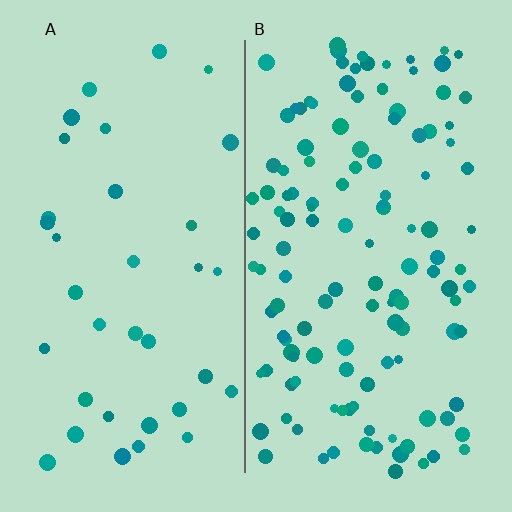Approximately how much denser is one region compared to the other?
Approximately 3.5× — region B over region A.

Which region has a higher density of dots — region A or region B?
B (the right).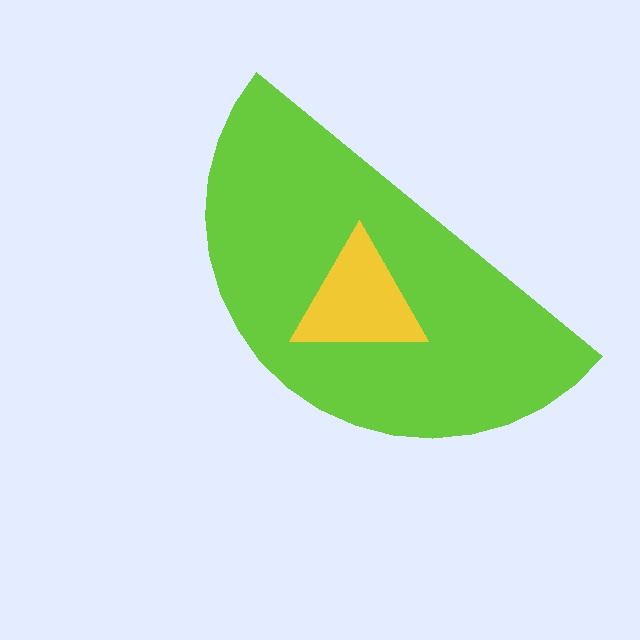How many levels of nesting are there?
2.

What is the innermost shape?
The yellow triangle.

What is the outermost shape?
The lime semicircle.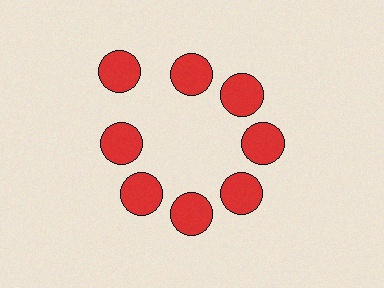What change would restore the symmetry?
The symmetry would be restored by moving it inward, back onto the ring so that all 8 circles sit at equal angles and equal distance from the center.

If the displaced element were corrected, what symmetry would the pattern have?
It would have 8-fold rotational symmetry — the pattern would map onto itself every 45 degrees.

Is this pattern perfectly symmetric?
No. The 8 red circles are arranged in a ring, but one element near the 10 o'clock position is pushed outward from the center, breaking the 8-fold rotational symmetry.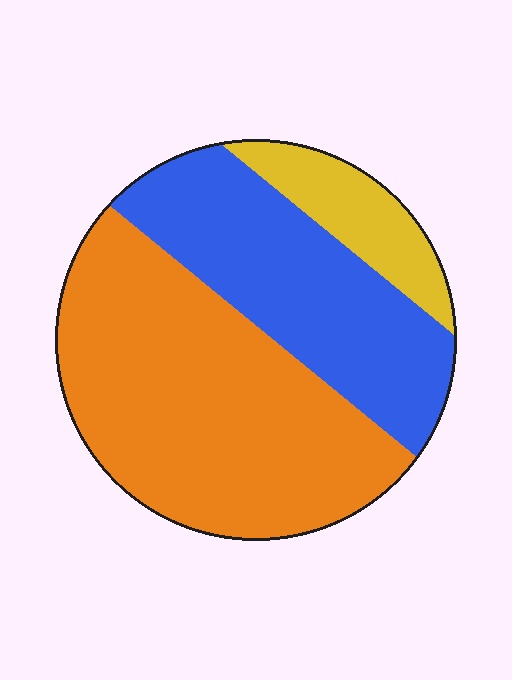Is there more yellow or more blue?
Blue.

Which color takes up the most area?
Orange, at roughly 55%.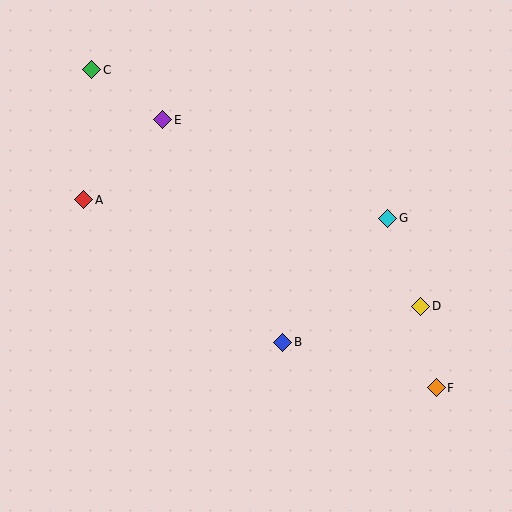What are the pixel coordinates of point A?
Point A is at (84, 200).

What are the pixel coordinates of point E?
Point E is at (163, 120).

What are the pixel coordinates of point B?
Point B is at (283, 342).